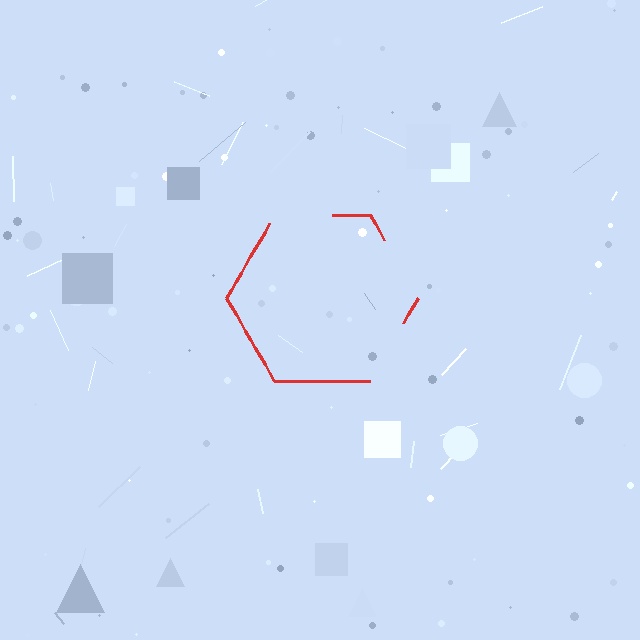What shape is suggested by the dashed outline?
The dashed outline suggests a hexagon.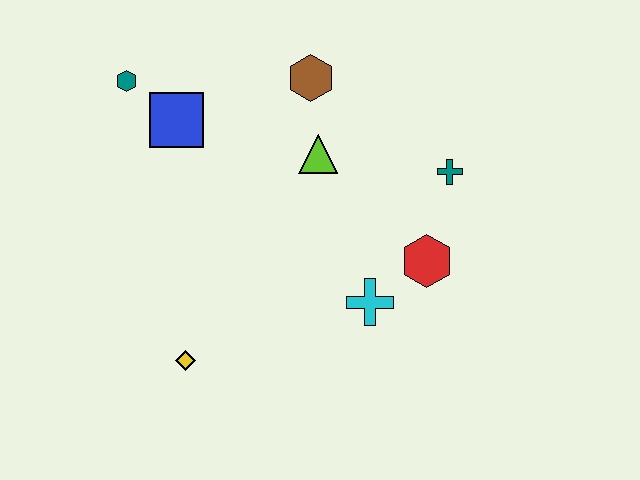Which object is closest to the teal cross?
The red hexagon is closest to the teal cross.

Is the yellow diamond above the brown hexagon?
No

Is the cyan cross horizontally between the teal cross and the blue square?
Yes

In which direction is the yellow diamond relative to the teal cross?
The yellow diamond is to the left of the teal cross.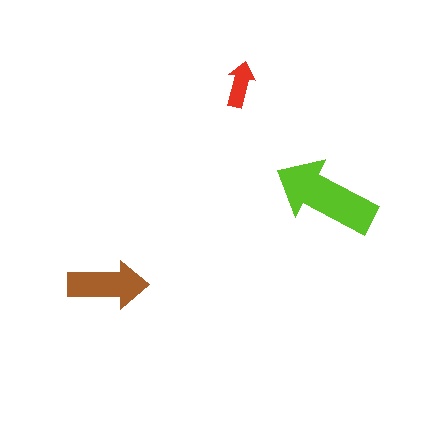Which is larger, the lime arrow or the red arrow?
The lime one.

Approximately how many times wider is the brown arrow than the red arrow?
About 1.5 times wider.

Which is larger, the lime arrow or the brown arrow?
The lime one.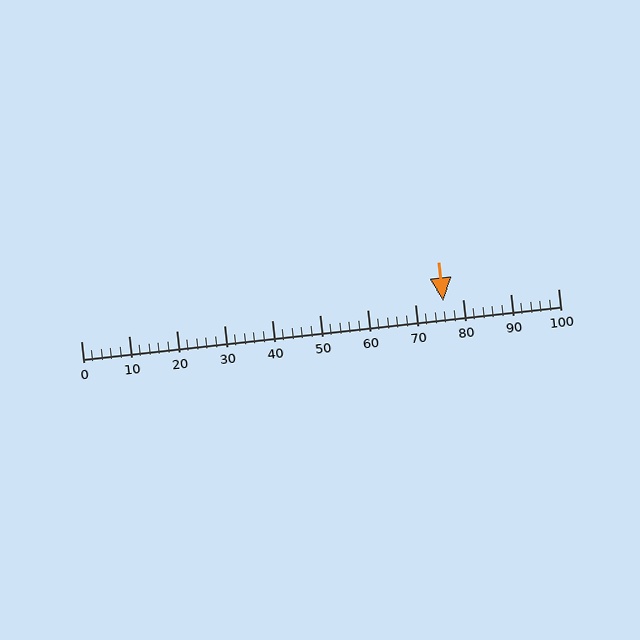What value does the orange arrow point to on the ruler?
The orange arrow points to approximately 76.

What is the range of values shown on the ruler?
The ruler shows values from 0 to 100.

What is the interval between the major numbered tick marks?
The major tick marks are spaced 10 units apart.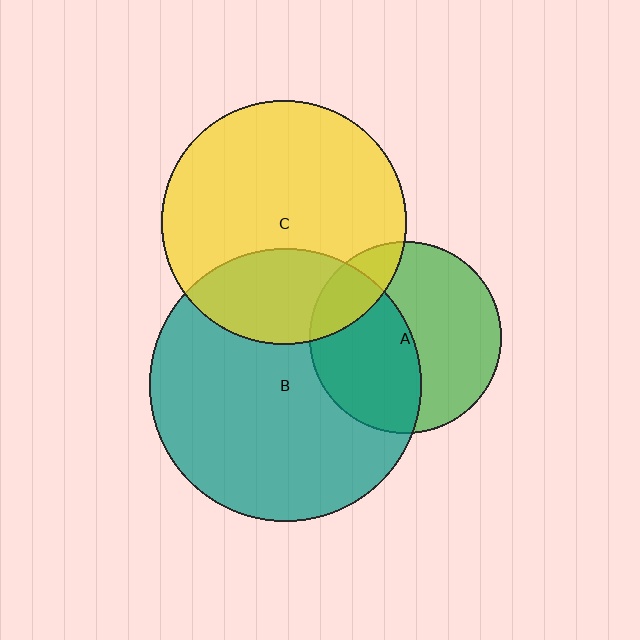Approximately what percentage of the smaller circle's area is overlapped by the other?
Approximately 15%.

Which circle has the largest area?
Circle B (teal).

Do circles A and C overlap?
Yes.